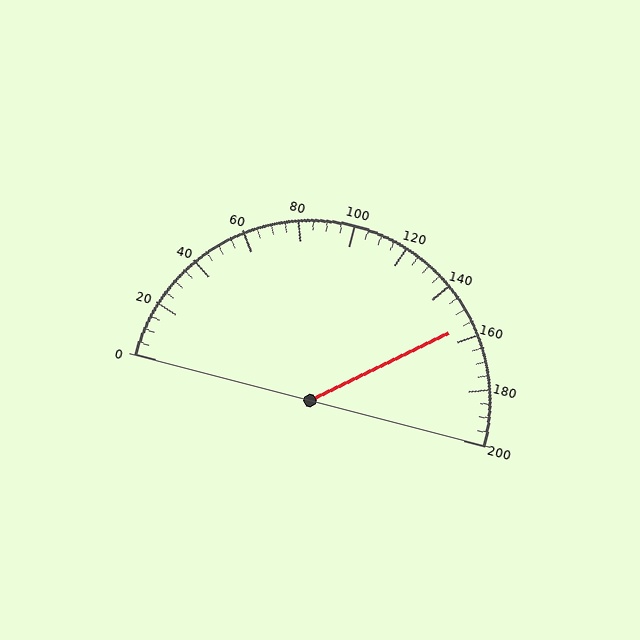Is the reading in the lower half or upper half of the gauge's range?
The reading is in the upper half of the range (0 to 200).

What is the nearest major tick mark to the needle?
The nearest major tick mark is 160.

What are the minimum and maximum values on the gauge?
The gauge ranges from 0 to 200.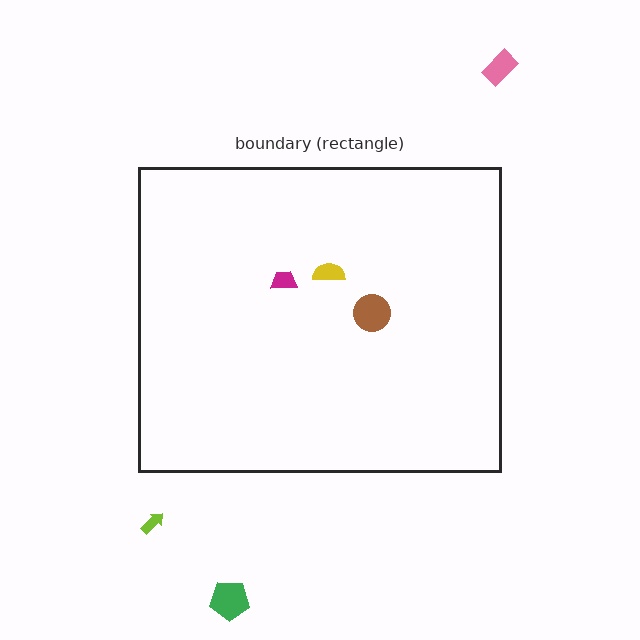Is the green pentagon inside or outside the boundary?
Outside.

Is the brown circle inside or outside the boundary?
Inside.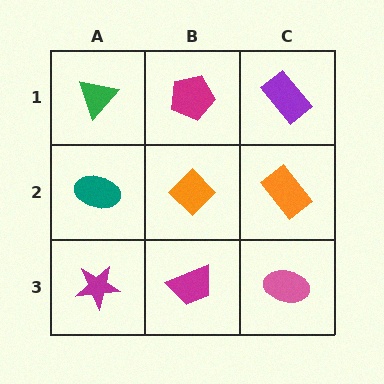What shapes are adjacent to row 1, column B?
An orange diamond (row 2, column B), a green triangle (row 1, column A), a purple rectangle (row 1, column C).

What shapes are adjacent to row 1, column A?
A teal ellipse (row 2, column A), a magenta pentagon (row 1, column B).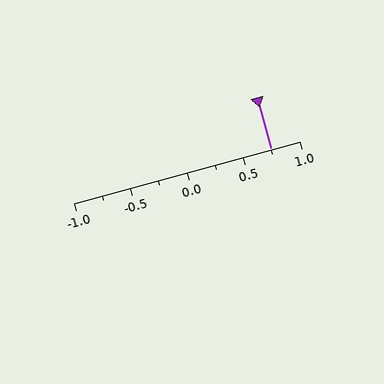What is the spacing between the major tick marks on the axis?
The major ticks are spaced 0.5 apart.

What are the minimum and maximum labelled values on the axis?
The axis runs from -1.0 to 1.0.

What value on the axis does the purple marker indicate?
The marker indicates approximately 0.75.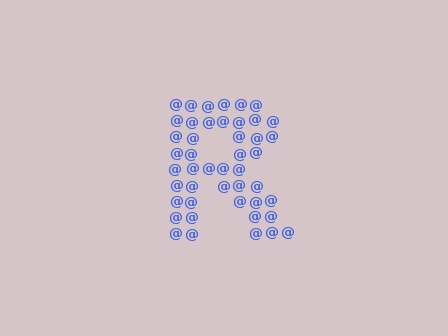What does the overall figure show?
The overall figure shows the letter R.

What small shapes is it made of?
It is made of small at signs.